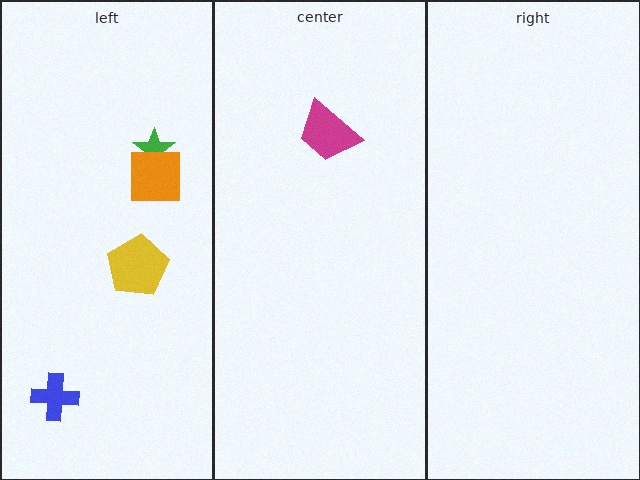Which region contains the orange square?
The left region.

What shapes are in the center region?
The magenta trapezoid.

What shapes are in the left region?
The yellow pentagon, the green star, the orange square, the blue cross.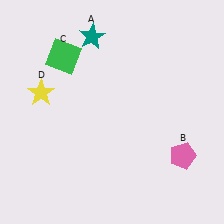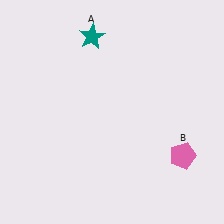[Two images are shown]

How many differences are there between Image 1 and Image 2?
There are 2 differences between the two images.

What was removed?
The green square (C), the yellow star (D) were removed in Image 2.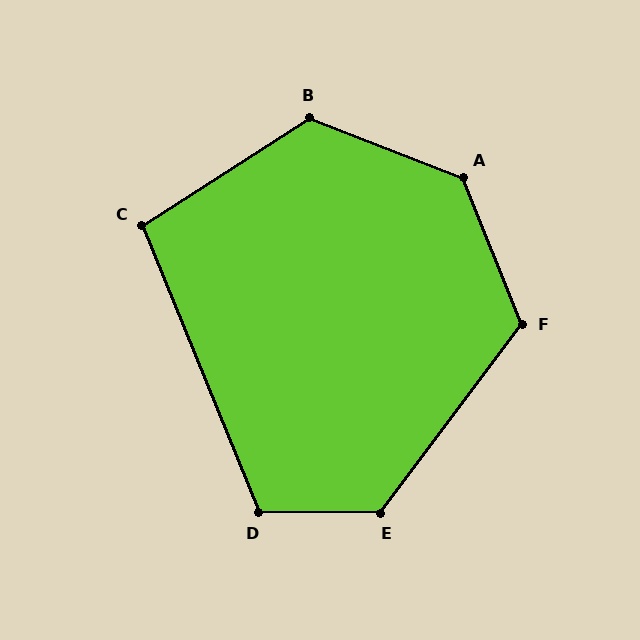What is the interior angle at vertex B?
Approximately 126 degrees (obtuse).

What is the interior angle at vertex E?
Approximately 127 degrees (obtuse).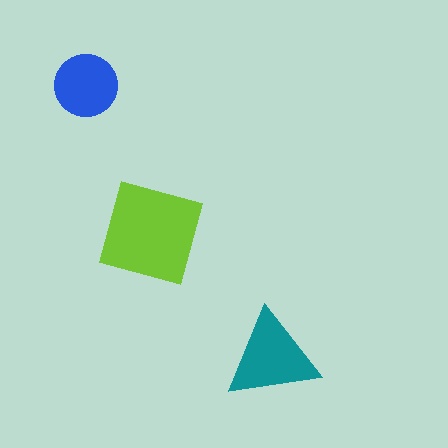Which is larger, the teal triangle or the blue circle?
The teal triangle.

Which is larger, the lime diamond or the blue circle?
The lime diamond.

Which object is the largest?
The lime diamond.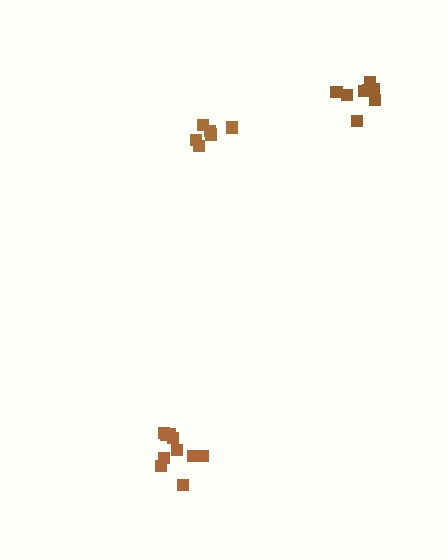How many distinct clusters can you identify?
There are 3 distinct clusters.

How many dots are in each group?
Group 1: 10 dots, Group 2: 7 dots, Group 3: 8 dots (25 total).